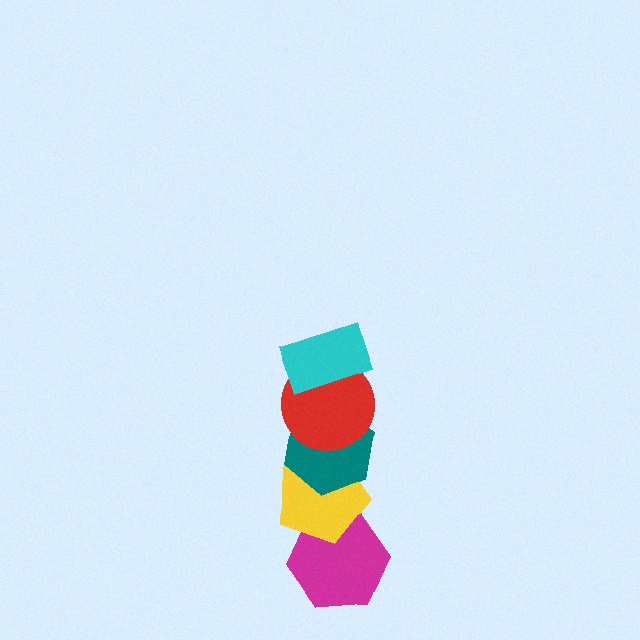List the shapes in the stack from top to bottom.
From top to bottom: the cyan rectangle, the red circle, the teal hexagon, the yellow pentagon, the magenta hexagon.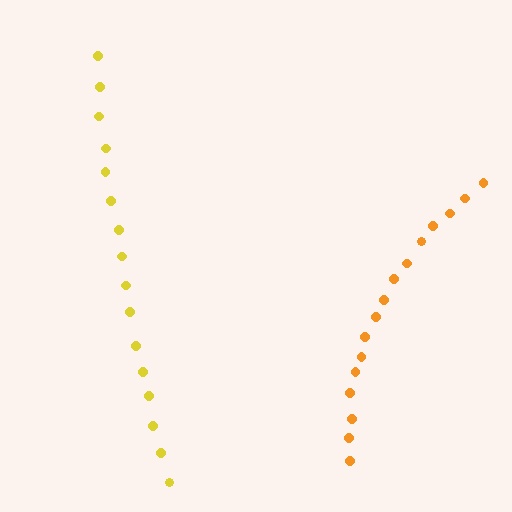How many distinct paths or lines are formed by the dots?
There are 2 distinct paths.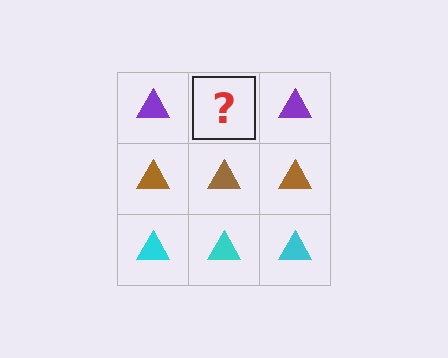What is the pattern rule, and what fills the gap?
The rule is that each row has a consistent color. The gap should be filled with a purple triangle.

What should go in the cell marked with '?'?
The missing cell should contain a purple triangle.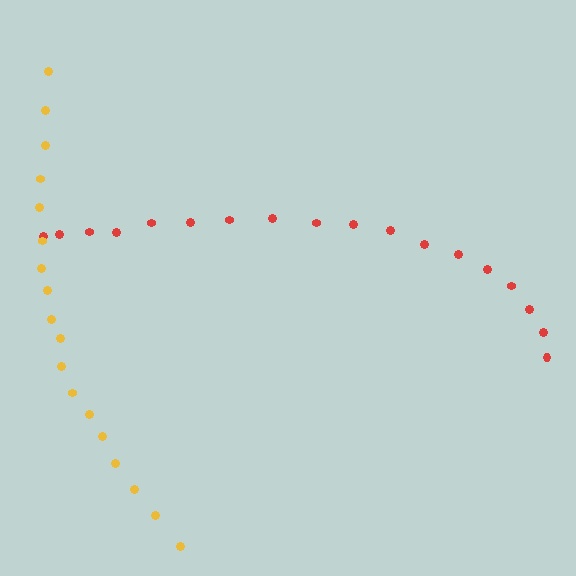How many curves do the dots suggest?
There are 2 distinct paths.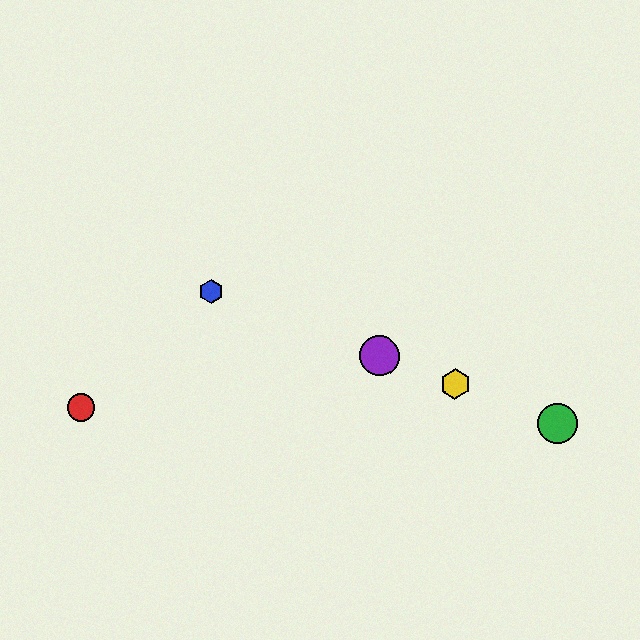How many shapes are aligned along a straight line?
4 shapes (the blue hexagon, the green circle, the yellow hexagon, the purple circle) are aligned along a straight line.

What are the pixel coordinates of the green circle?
The green circle is at (558, 423).